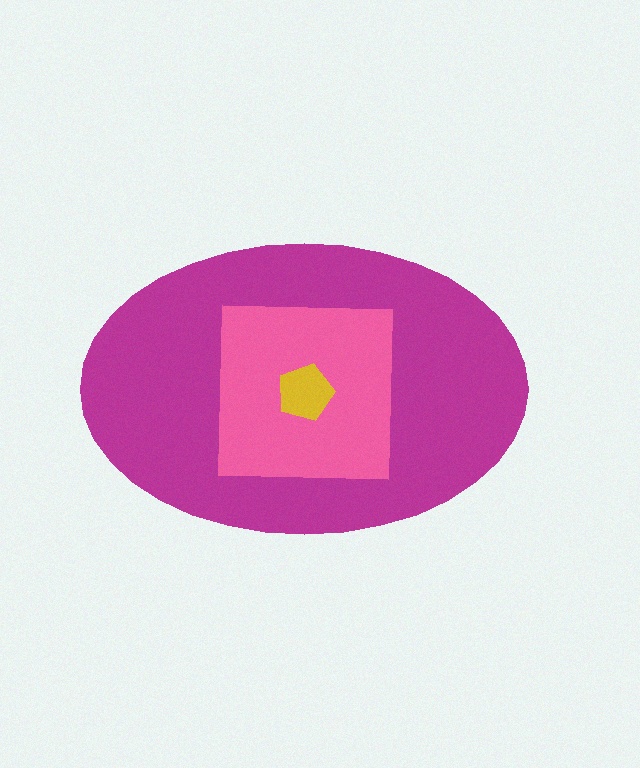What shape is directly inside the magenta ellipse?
The pink square.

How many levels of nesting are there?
3.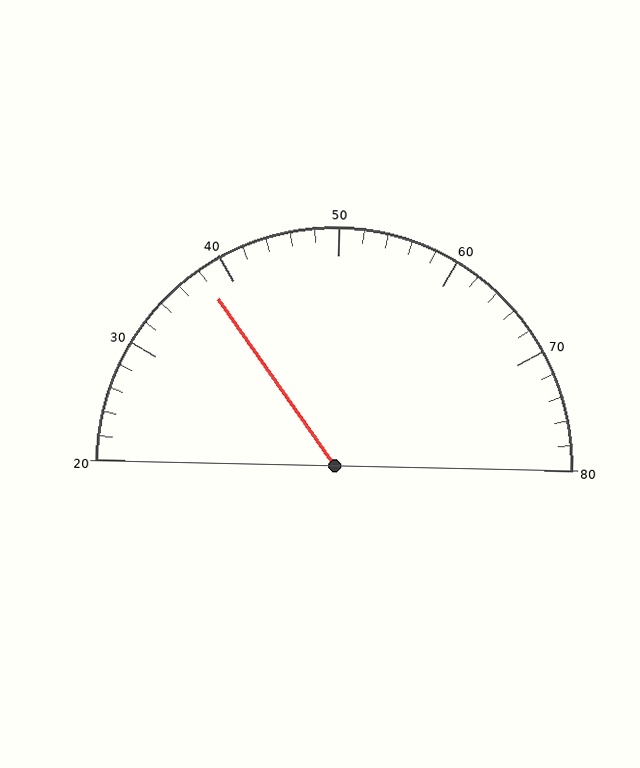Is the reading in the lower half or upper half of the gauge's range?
The reading is in the lower half of the range (20 to 80).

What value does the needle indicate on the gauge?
The needle indicates approximately 38.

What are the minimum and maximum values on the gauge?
The gauge ranges from 20 to 80.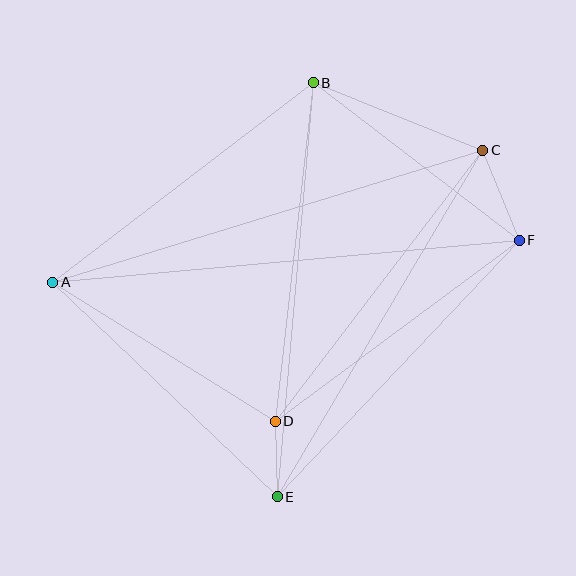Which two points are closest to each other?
Points D and E are closest to each other.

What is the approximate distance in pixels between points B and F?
The distance between B and F is approximately 259 pixels.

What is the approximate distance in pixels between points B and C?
The distance between B and C is approximately 182 pixels.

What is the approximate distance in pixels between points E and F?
The distance between E and F is approximately 353 pixels.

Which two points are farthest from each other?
Points A and F are farthest from each other.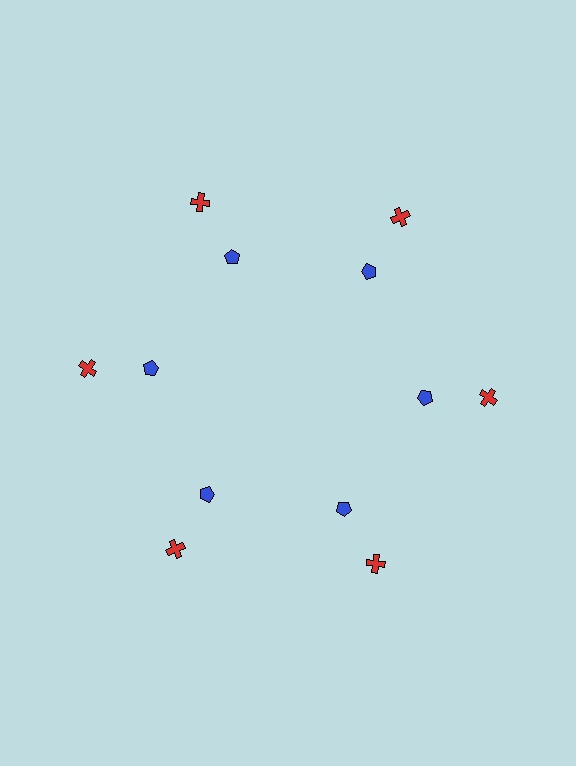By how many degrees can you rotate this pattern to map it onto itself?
The pattern maps onto itself every 60 degrees of rotation.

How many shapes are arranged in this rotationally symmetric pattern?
There are 12 shapes, arranged in 6 groups of 2.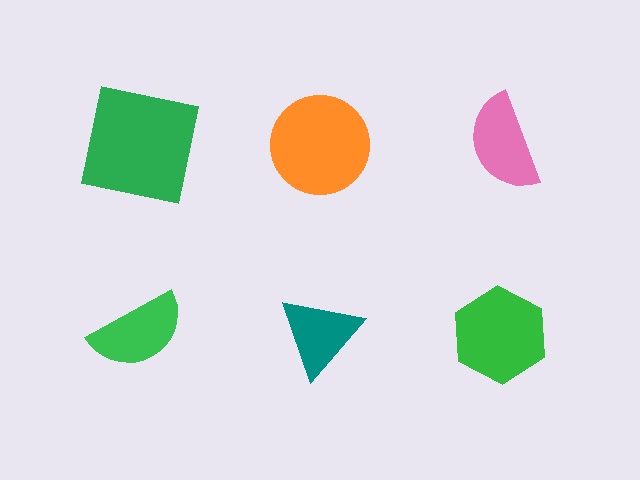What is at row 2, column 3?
A green hexagon.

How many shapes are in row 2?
3 shapes.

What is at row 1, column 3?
A pink semicircle.